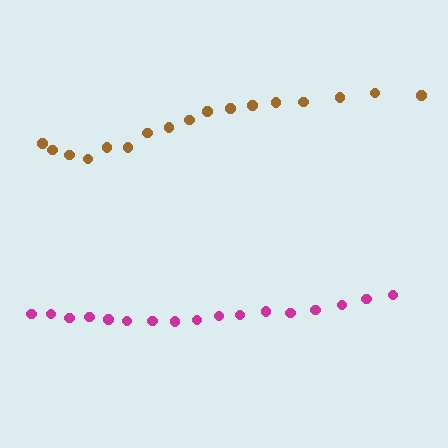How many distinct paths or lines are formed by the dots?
There are 2 distinct paths.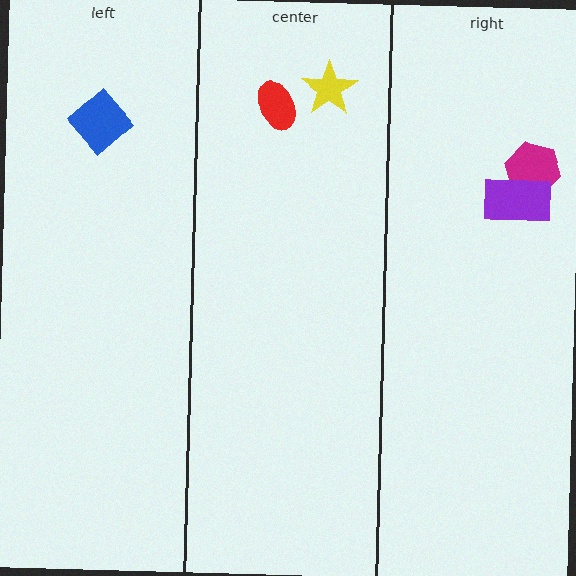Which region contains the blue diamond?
The left region.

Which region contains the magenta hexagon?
The right region.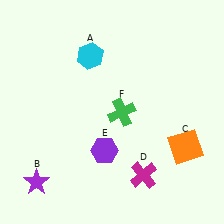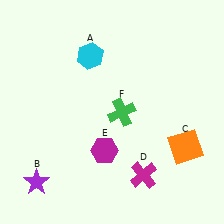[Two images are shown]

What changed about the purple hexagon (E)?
In Image 1, E is purple. In Image 2, it changed to magenta.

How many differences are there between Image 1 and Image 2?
There is 1 difference between the two images.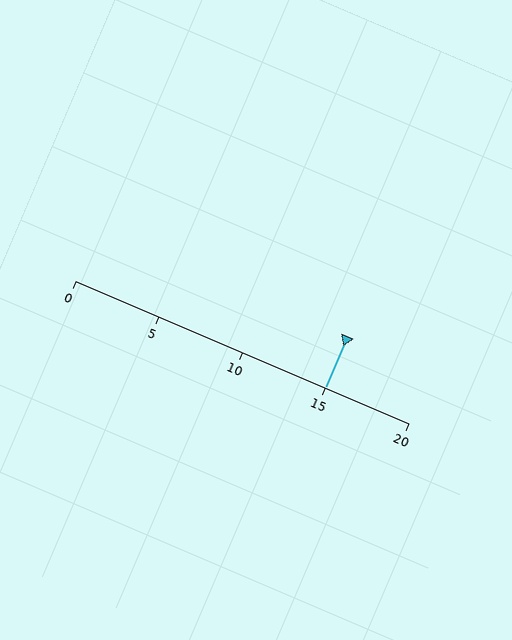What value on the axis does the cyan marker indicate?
The marker indicates approximately 15.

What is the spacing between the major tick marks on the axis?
The major ticks are spaced 5 apart.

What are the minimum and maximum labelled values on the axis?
The axis runs from 0 to 20.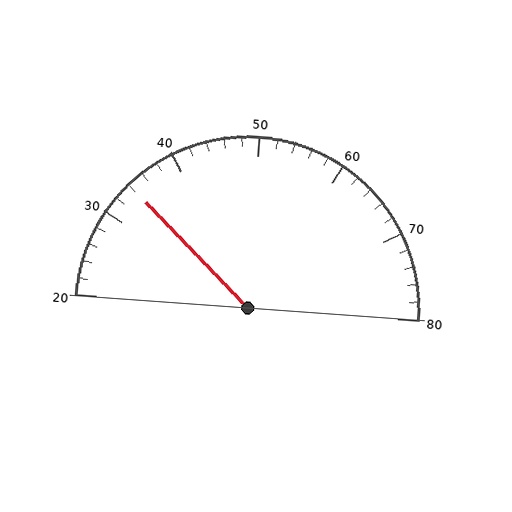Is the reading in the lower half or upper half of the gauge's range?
The reading is in the lower half of the range (20 to 80).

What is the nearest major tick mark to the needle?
The nearest major tick mark is 30.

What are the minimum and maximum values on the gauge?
The gauge ranges from 20 to 80.